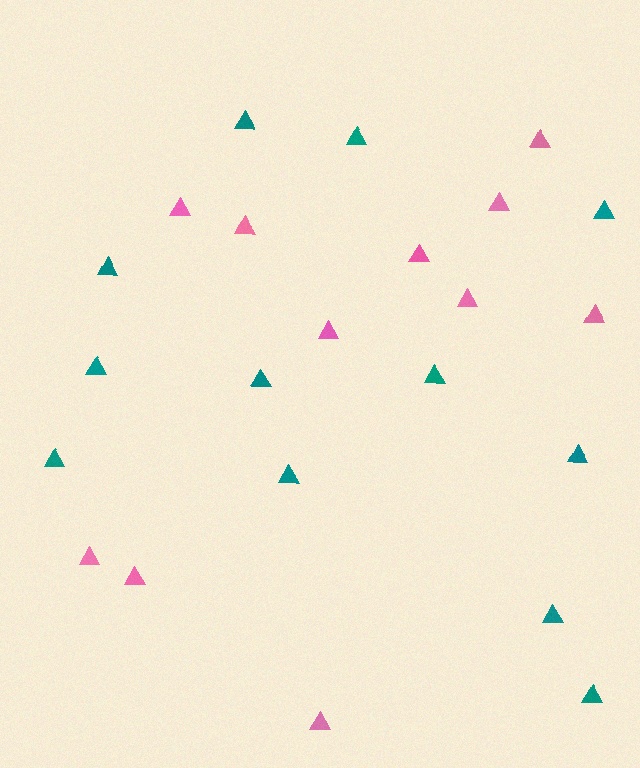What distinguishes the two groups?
There are 2 groups: one group of pink triangles (11) and one group of teal triangles (12).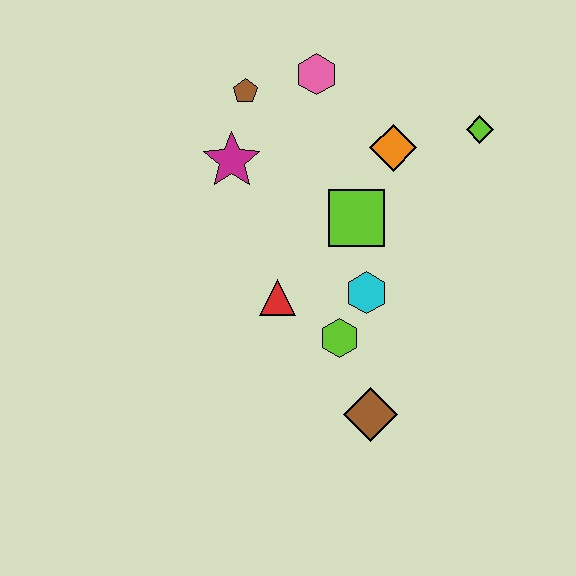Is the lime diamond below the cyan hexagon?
No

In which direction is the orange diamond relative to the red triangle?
The orange diamond is above the red triangle.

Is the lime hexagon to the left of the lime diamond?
Yes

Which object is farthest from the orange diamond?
The brown diamond is farthest from the orange diamond.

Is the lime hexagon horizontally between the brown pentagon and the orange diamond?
Yes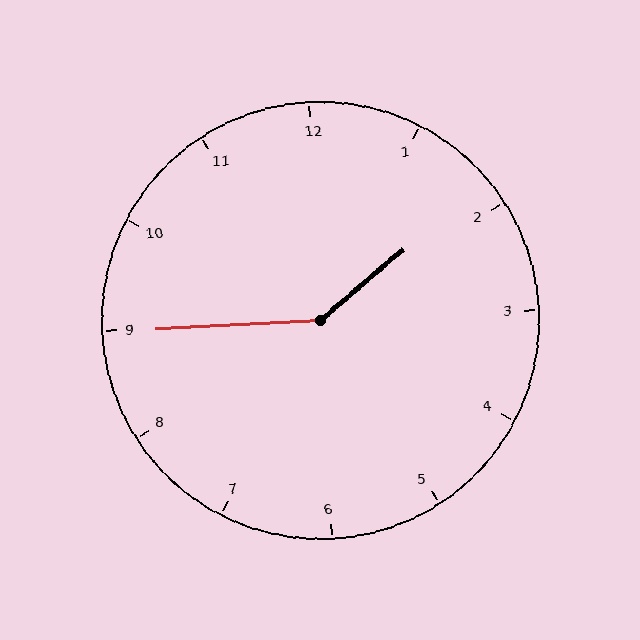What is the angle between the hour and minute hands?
Approximately 142 degrees.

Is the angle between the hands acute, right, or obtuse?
It is obtuse.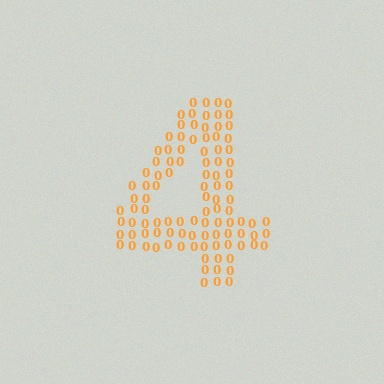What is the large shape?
The large shape is the digit 4.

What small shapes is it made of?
It is made of small digit 0's.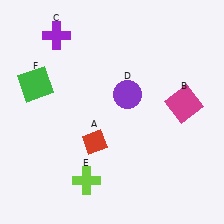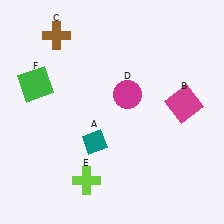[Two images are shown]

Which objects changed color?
A changed from red to teal. C changed from purple to brown. D changed from purple to magenta.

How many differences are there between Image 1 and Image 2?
There are 3 differences between the two images.